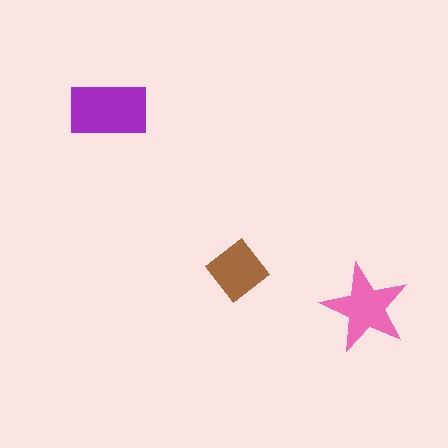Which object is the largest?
The purple rectangle.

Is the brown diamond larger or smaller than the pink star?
Smaller.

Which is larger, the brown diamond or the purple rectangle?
The purple rectangle.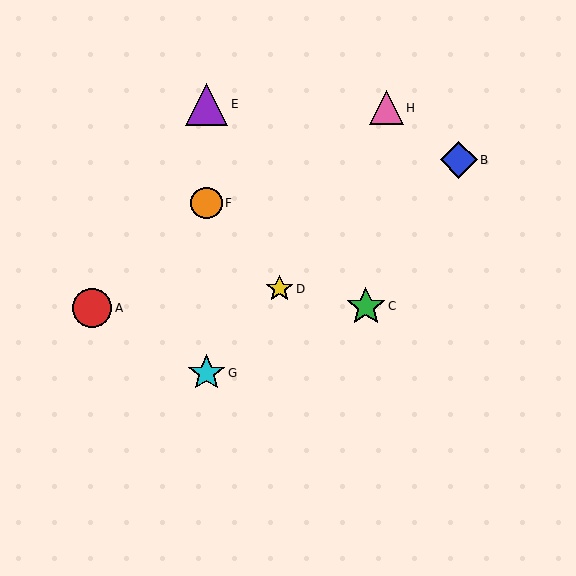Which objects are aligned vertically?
Objects E, F, G are aligned vertically.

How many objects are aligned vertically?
3 objects (E, F, G) are aligned vertically.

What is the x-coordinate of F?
Object F is at x≈207.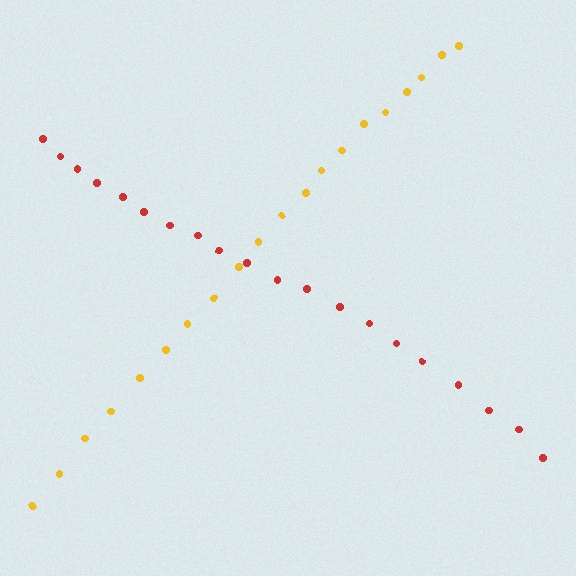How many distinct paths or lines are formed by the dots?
There are 2 distinct paths.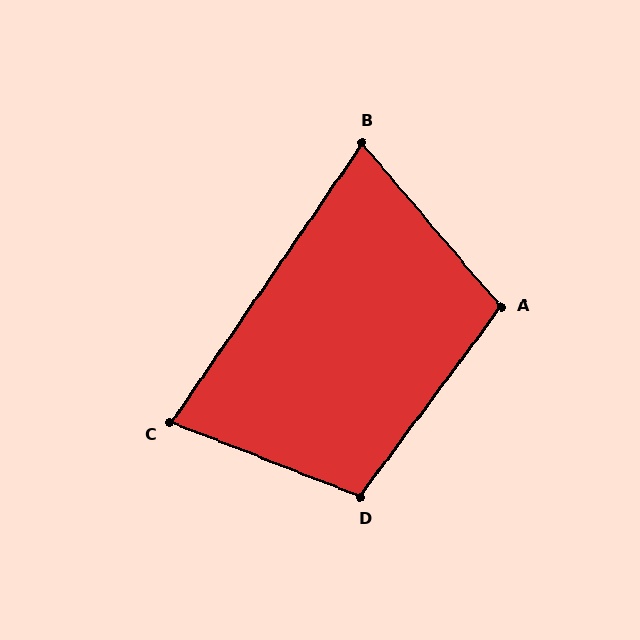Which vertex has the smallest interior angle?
B, at approximately 75 degrees.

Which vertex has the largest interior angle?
D, at approximately 105 degrees.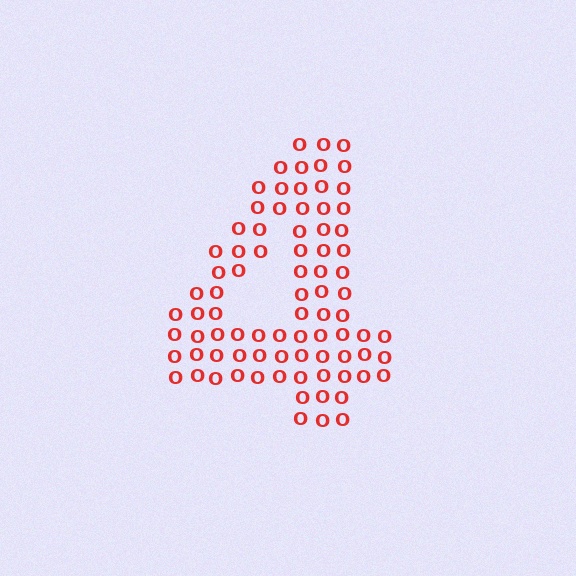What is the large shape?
The large shape is the digit 4.